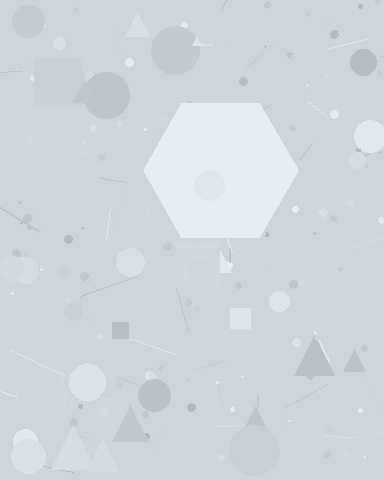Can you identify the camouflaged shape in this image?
The camouflaged shape is a hexagon.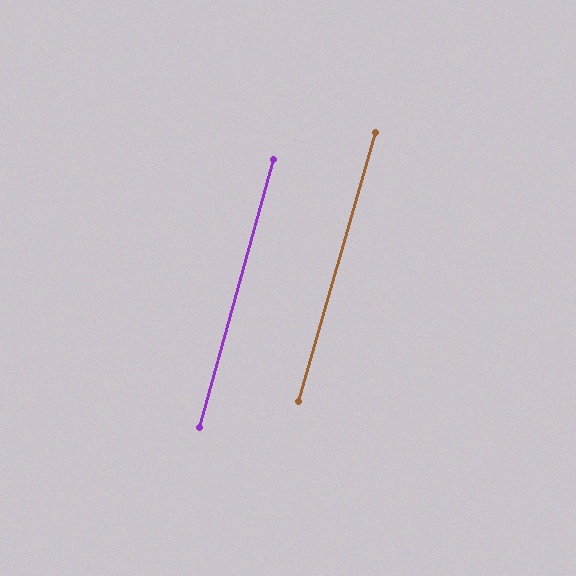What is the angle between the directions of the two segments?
Approximately 0 degrees.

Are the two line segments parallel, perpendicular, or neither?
Parallel — their directions differ by only 0.3°.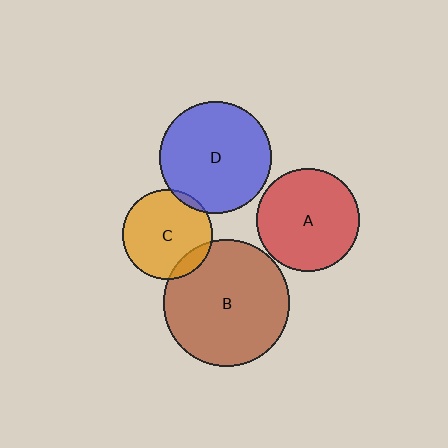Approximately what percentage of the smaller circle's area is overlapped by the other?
Approximately 5%.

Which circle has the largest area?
Circle B (brown).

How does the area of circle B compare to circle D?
Approximately 1.3 times.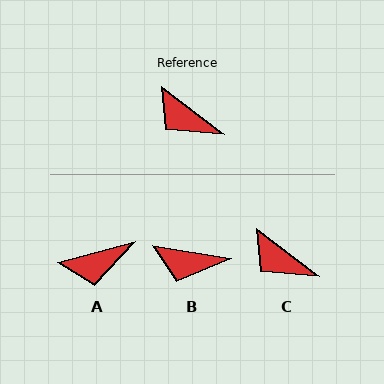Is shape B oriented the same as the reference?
No, it is off by about 28 degrees.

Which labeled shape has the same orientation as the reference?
C.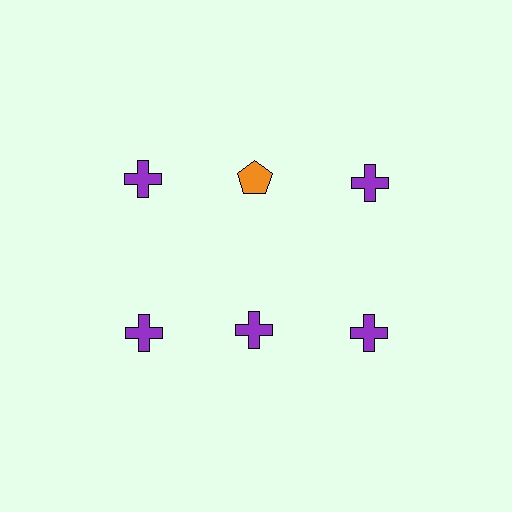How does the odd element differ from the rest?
It differs in both color (orange instead of purple) and shape (pentagon instead of cross).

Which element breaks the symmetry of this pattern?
The orange pentagon in the top row, second from left column breaks the symmetry. All other shapes are purple crosses.